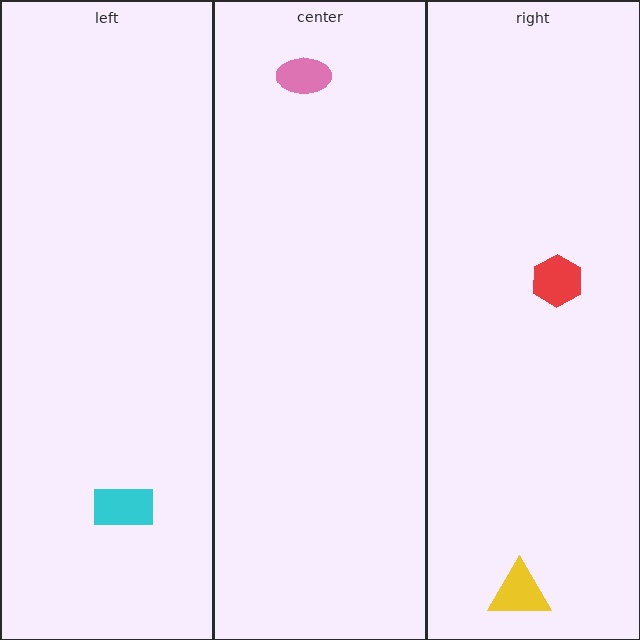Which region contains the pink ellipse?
The center region.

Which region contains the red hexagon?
The right region.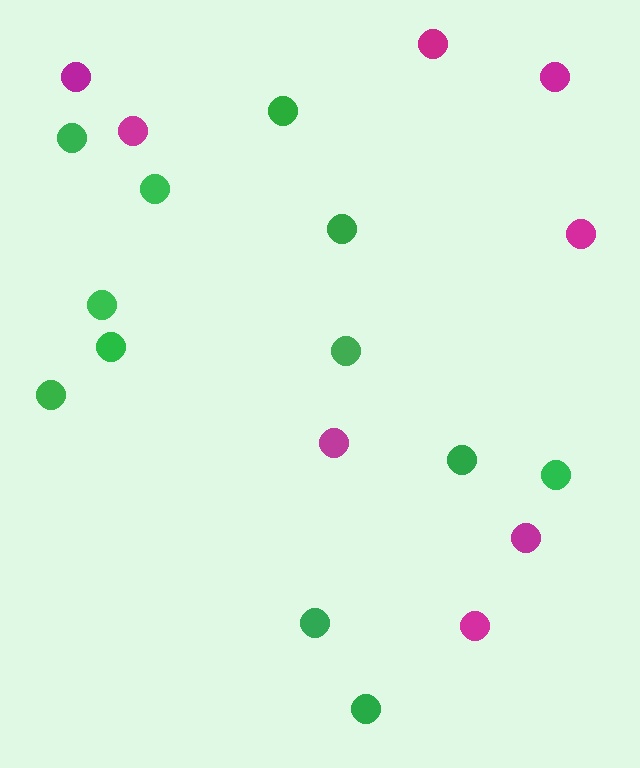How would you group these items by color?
There are 2 groups: one group of magenta circles (8) and one group of green circles (12).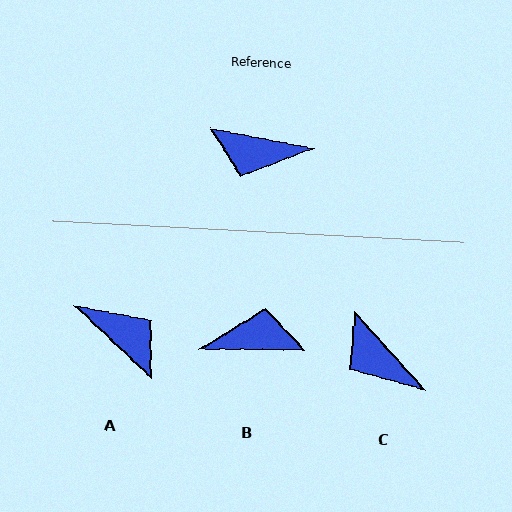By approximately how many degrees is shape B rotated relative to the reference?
Approximately 169 degrees clockwise.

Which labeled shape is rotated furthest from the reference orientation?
B, about 169 degrees away.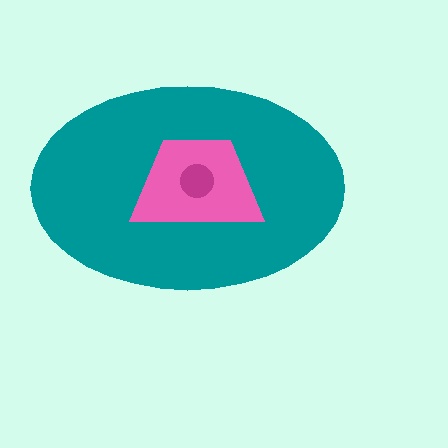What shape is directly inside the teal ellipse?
The pink trapezoid.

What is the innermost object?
The magenta circle.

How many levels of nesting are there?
3.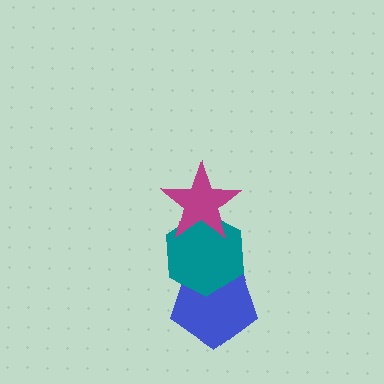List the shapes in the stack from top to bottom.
From top to bottom: the magenta star, the teal hexagon, the blue pentagon.